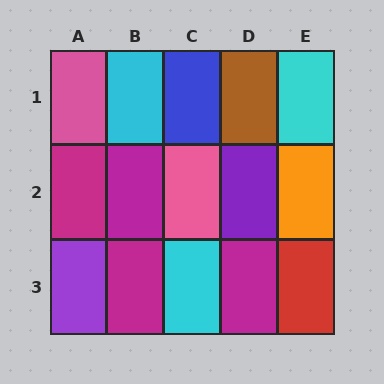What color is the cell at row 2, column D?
Purple.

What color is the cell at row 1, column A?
Pink.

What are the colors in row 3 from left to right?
Purple, magenta, cyan, magenta, red.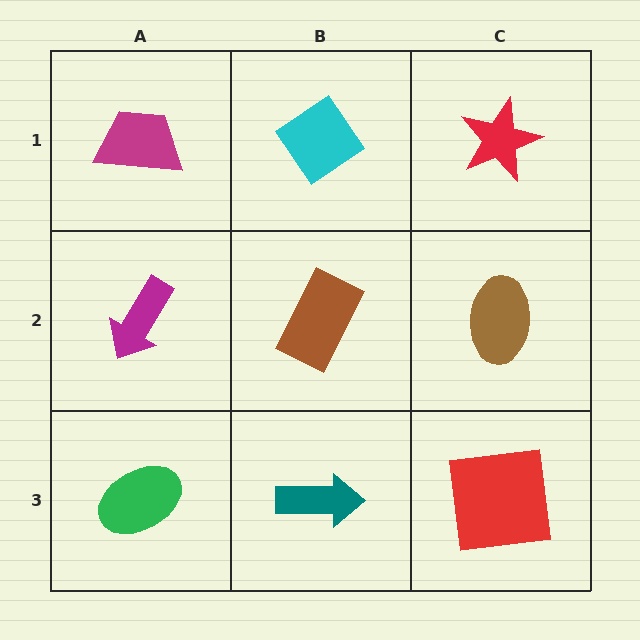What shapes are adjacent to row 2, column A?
A magenta trapezoid (row 1, column A), a green ellipse (row 3, column A), a brown rectangle (row 2, column B).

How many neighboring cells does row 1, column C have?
2.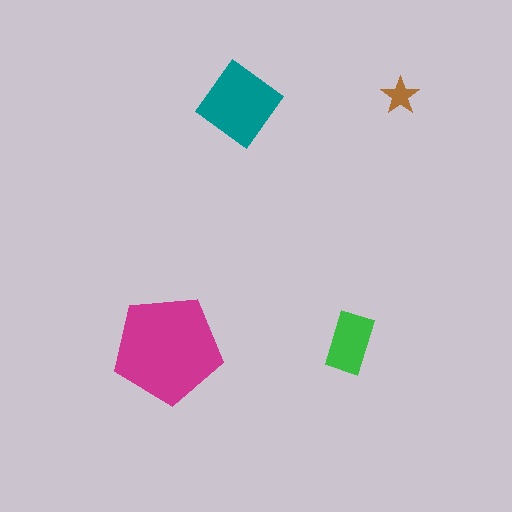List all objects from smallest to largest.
The brown star, the green rectangle, the teal diamond, the magenta pentagon.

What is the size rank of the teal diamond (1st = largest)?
2nd.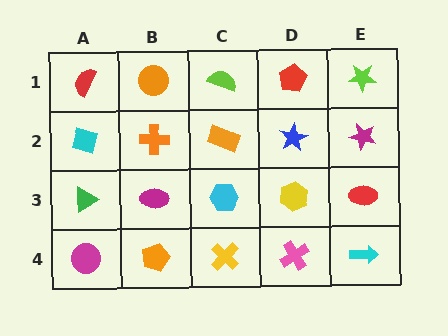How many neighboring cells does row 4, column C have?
3.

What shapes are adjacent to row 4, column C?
A cyan hexagon (row 3, column C), an orange pentagon (row 4, column B), a pink cross (row 4, column D).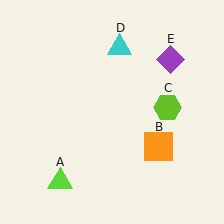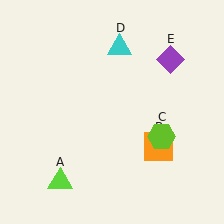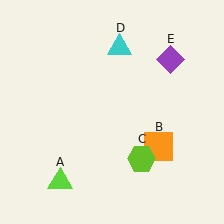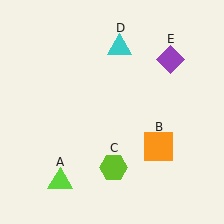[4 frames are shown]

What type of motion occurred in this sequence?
The lime hexagon (object C) rotated clockwise around the center of the scene.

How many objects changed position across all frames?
1 object changed position: lime hexagon (object C).